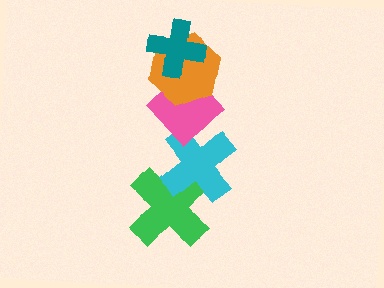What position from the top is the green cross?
The green cross is 5th from the top.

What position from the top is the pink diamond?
The pink diamond is 3rd from the top.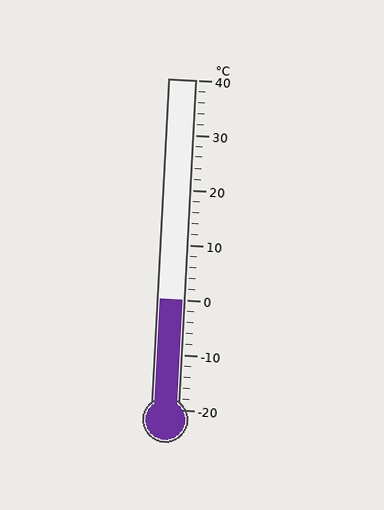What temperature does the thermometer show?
The thermometer shows approximately 0°C.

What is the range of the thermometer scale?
The thermometer scale ranges from -20°C to 40°C.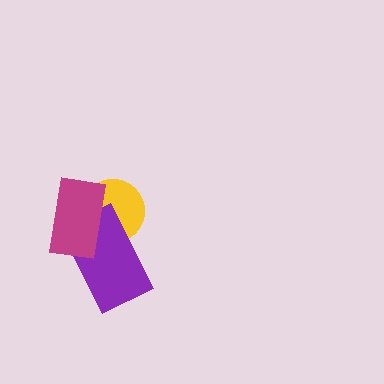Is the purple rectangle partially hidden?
Yes, it is partially covered by another shape.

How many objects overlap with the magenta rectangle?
2 objects overlap with the magenta rectangle.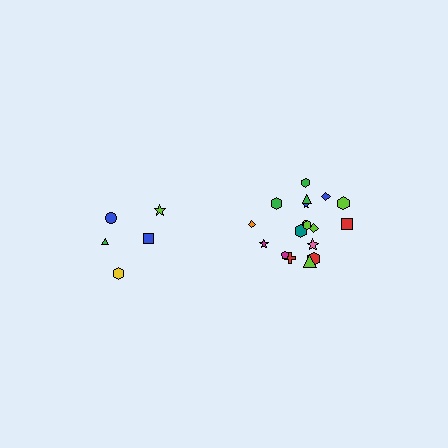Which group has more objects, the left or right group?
The right group.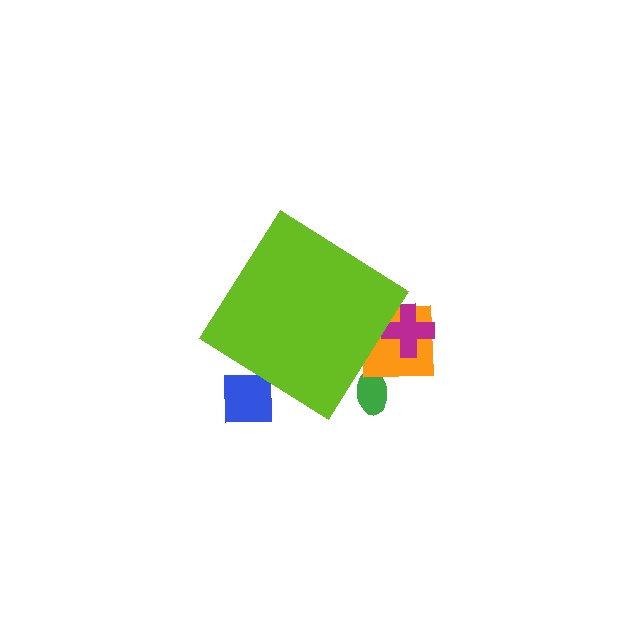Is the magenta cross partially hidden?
Yes, the magenta cross is partially hidden behind the lime diamond.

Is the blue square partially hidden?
Yes, the blue square is partially hidden behind the lime diamond.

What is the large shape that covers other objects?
A lime diamond.